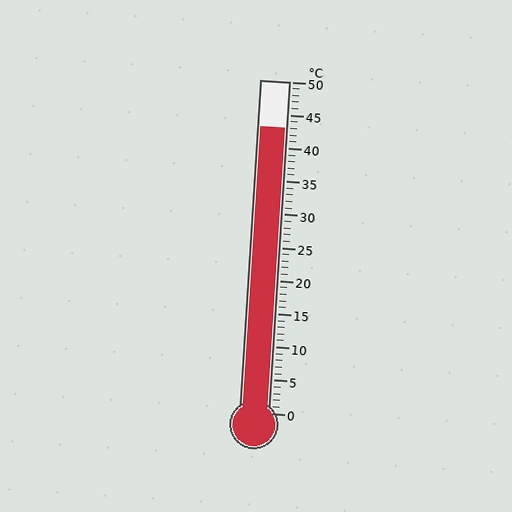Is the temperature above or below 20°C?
The temperature is above 20°C.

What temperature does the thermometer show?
The thermometer shows approximately 43°C.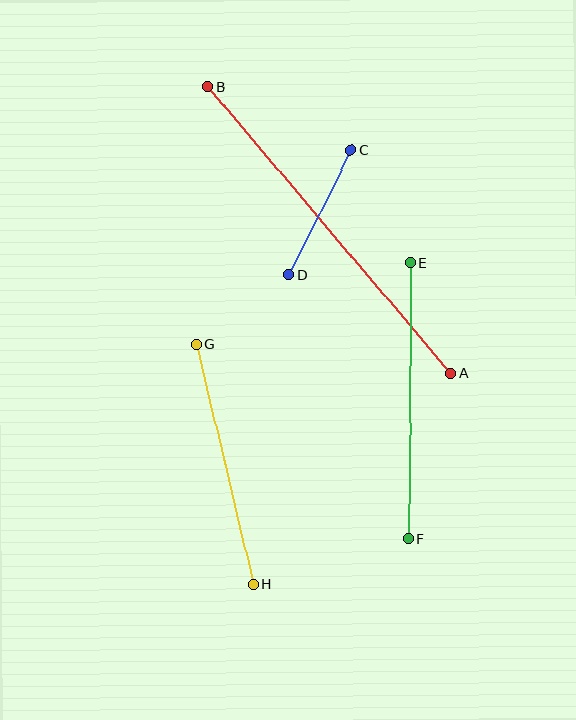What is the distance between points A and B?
The distance is approximately 376 pixels.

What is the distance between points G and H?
The distance is approximately 247 pixels.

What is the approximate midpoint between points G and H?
The midpoint is at approximately (225, 464) pixels.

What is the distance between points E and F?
The distance is approximately 276 pixels.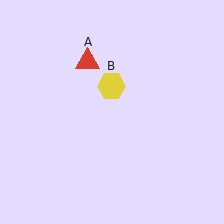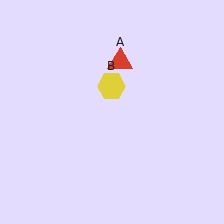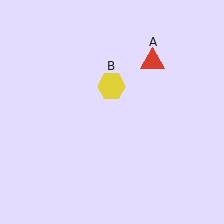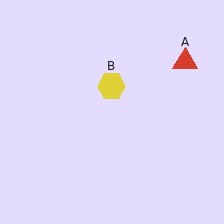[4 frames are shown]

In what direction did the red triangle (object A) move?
The red triangle (object A) moved right.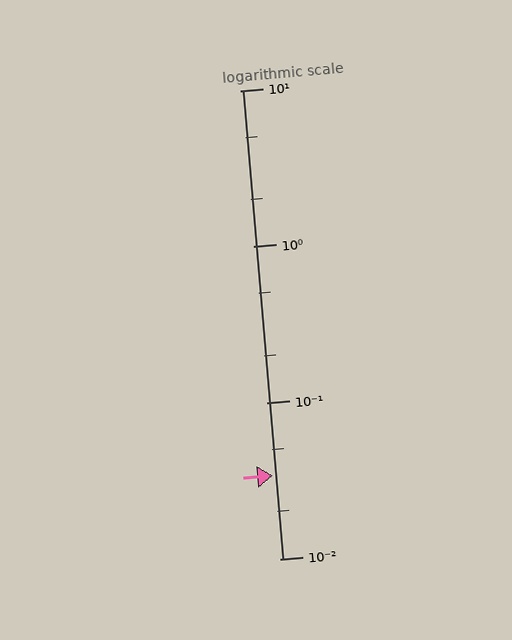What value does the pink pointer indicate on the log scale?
The pointer indicates approximately 0.034.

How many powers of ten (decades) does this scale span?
The scale spans 3 decades, from 0.01 to 10.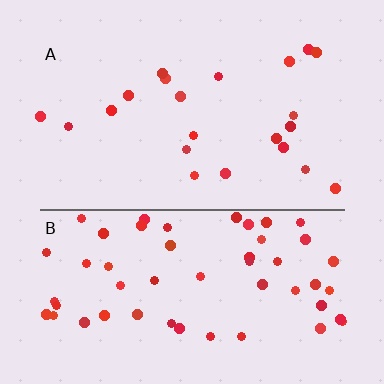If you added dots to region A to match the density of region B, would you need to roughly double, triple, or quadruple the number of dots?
Approximately double.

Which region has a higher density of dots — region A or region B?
B (the bottom).